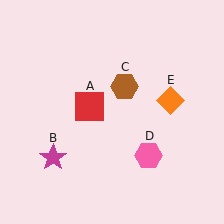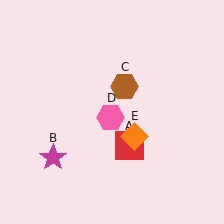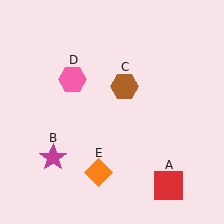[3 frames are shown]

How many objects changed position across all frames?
3 objects changed position: red square (object A), pink hexagon (object D), orange diamond (object E).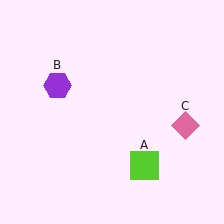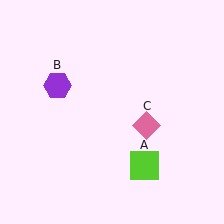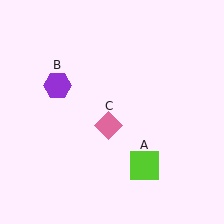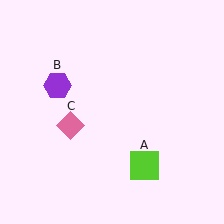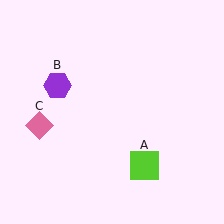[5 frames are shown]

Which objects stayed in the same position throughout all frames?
Lime square (object A) and purple hexagon (object B) remained stationary.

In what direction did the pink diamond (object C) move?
The pink diamond (object C) moved left.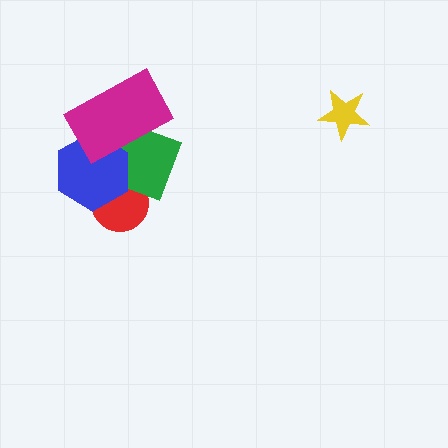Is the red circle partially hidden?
Yes, it is partially covered by another shape.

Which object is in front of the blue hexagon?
The magenta rectangle is in front of the blue hexagon.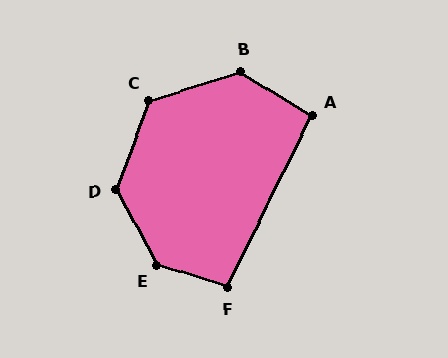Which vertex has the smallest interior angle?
A, at approximately 95 degrees.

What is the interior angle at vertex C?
Approximately 128 degrees (obtuse).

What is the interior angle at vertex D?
Approximately 131 degrees (obtuse).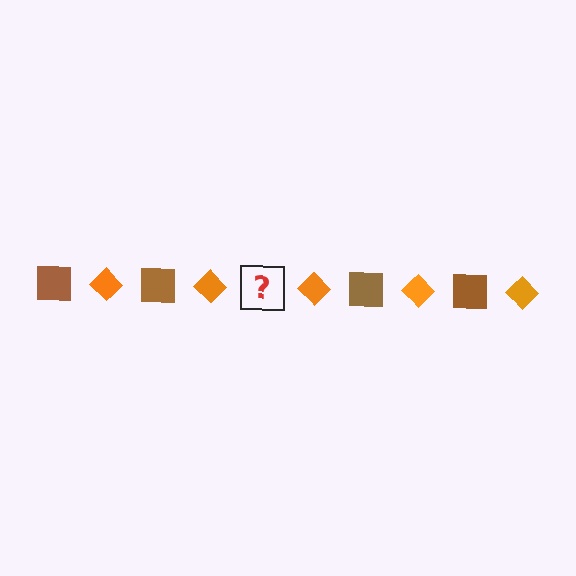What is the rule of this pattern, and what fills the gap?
The rule is that the pattern alternates between brown square and orange diamond. The gap should be filled with a brown square.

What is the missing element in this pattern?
The missing element is a brown square.